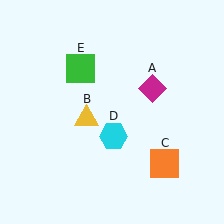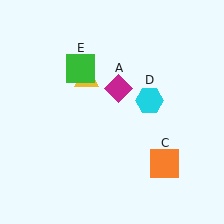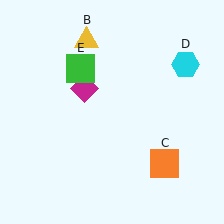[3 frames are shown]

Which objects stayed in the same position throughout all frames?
Orange square (object C) and green square (object E) remained stationary.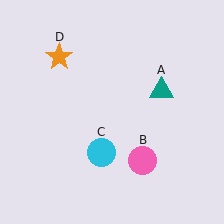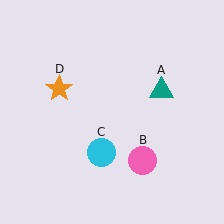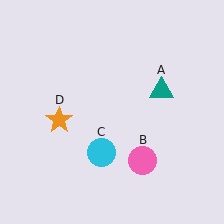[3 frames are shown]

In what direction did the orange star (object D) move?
The orange star (object D) moved down.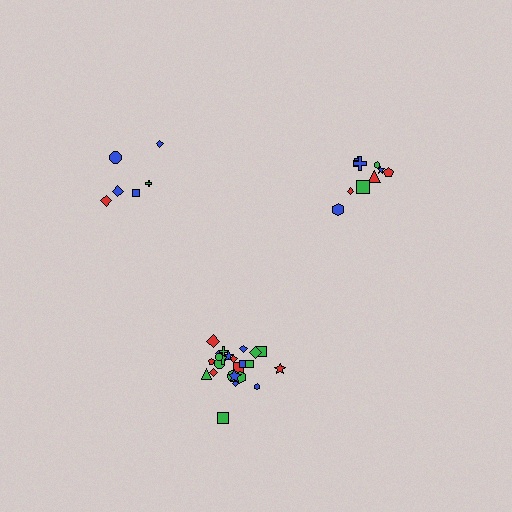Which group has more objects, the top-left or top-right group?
The top-right group.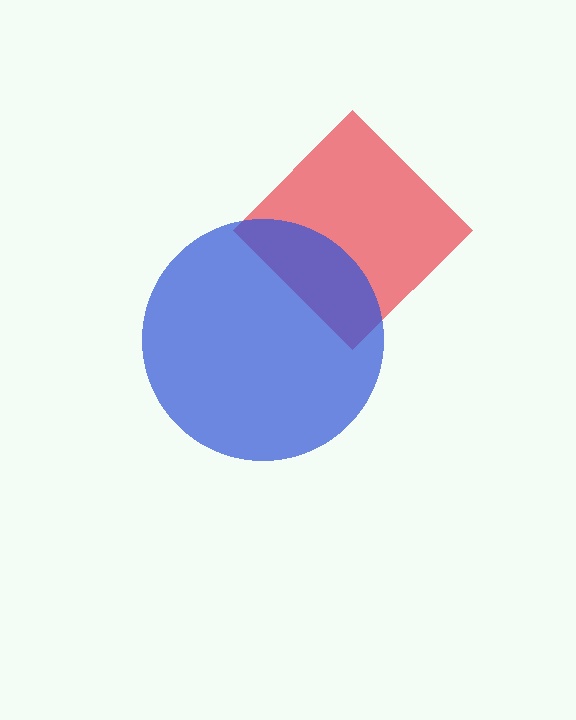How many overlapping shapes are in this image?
There are 2 overlapping shapes in the image.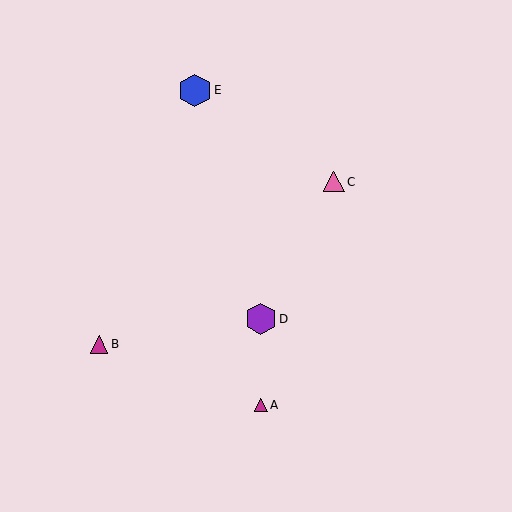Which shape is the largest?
The blue hexagon (labeled E) is the largest.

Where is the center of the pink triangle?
The center of the pink triangle is at (334, 182).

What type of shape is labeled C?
Shape C is a pink triangle.